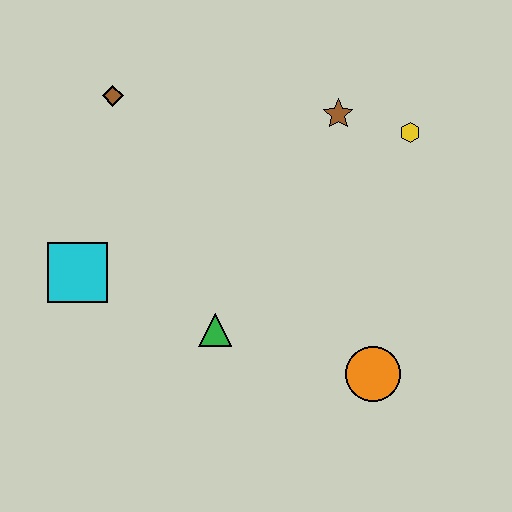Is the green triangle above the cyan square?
No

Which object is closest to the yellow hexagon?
The brown star is closest to the yellow hexagon.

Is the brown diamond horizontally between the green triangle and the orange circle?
No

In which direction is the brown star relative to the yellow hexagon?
The brown star is to the left of the yellow hexagon.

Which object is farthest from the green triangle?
The yellow hexagon is farthest from the green triangle.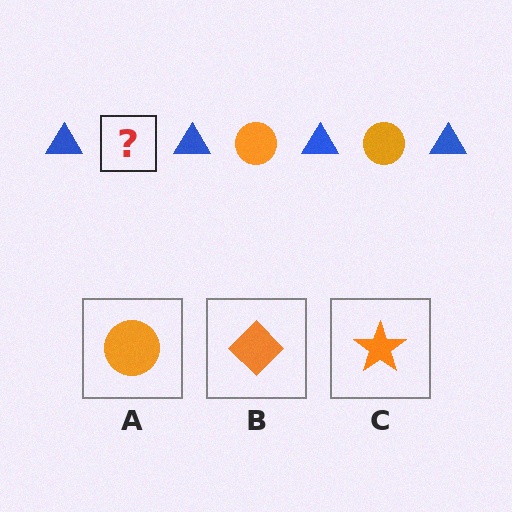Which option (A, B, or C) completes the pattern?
A.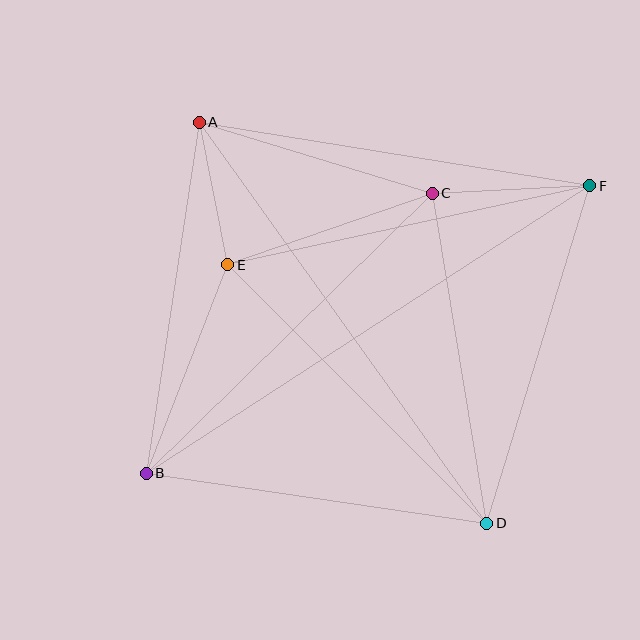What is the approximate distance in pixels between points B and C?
The distance between B and C is approximately 401 pixels.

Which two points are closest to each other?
Points A and E are closest to each other.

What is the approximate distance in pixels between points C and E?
The distance between C and E is approximately 217 pixels.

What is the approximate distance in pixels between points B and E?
The distance between B and E is approximately 224 pixels.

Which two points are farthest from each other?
Points B and F are farthest from each other.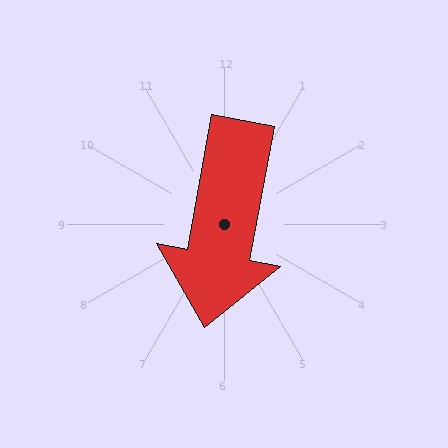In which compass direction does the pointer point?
South.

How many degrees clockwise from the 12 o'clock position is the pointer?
Approximately 190 degrees.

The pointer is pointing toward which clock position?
Roughly 6 o'clock.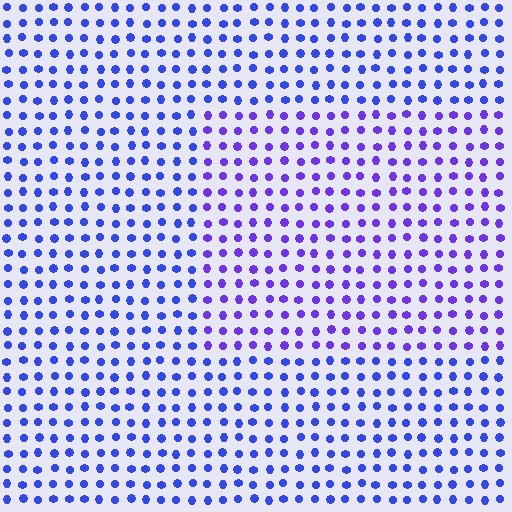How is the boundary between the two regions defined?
The boundary is defined purely by a slight shift in hue (about 28 degrees). Spacing, size, and orientation are identical on both sides.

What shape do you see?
I see a rectangle.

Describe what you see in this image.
The image is filled with small blue elements in a uniform arrangement. A rectangle-shaped region is visible where the elements are tinted to a slightly different hue, forming a subtle color boundary.